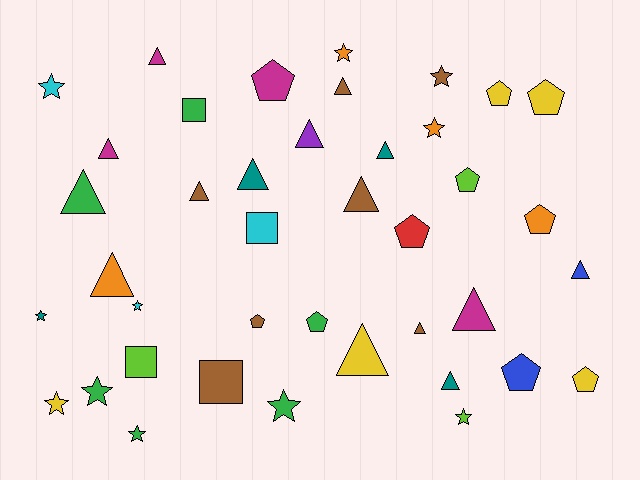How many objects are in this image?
There are 40 objects.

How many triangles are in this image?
There are 15 triangles.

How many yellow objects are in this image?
There are 5 yellow objects.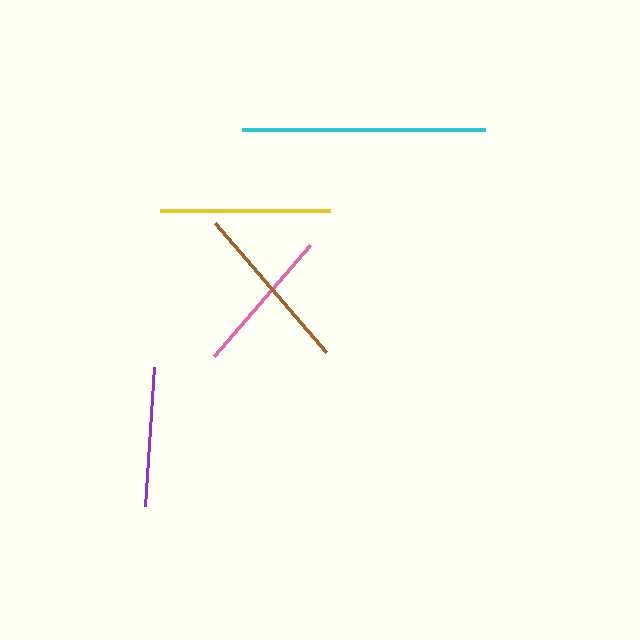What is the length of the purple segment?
The purple segment is approximately 140 pixels long.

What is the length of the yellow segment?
The yellow segment is approximately 171 pixels long.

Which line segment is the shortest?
The purple line is the shortest at approximately 140 pixels.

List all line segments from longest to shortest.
From longest to shortest: cyan, brown, yellow, pink, purple.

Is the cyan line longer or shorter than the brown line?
The cyan line is longer than the brown line.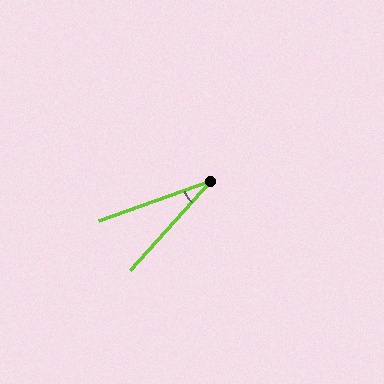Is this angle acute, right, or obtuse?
It is acute.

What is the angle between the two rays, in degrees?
Approximately 28 degrees.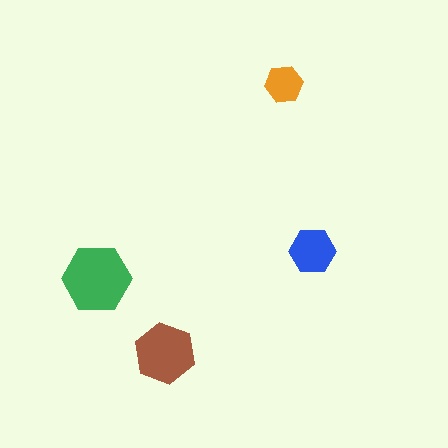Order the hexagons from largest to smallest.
the green one, the brown one, the blue one, the orange one.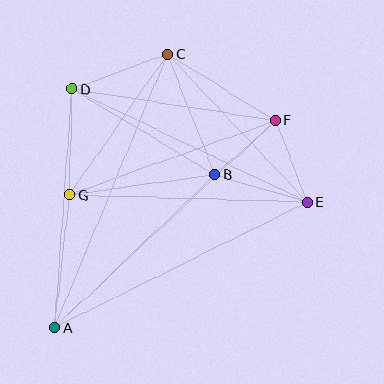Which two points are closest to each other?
Points B and F are closest to each other.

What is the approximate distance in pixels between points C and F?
The distance between C and F is approximately 126 pixels.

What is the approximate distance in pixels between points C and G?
The distance between C and G is approximately 172 pixels.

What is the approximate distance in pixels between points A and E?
The distance between A and E is approximately 282 pixels.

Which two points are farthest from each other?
Points A and F are farthest from each other.